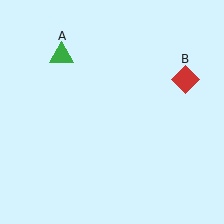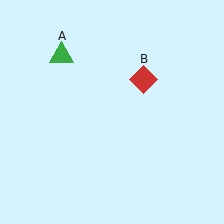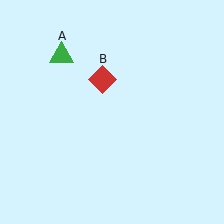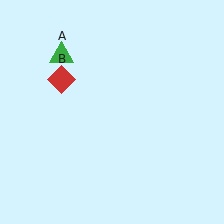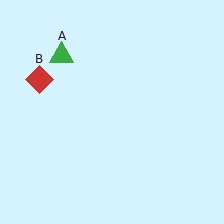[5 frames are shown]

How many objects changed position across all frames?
1 object changed position: red diamond (object B).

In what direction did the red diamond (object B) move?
The red diamond (object B) moved left.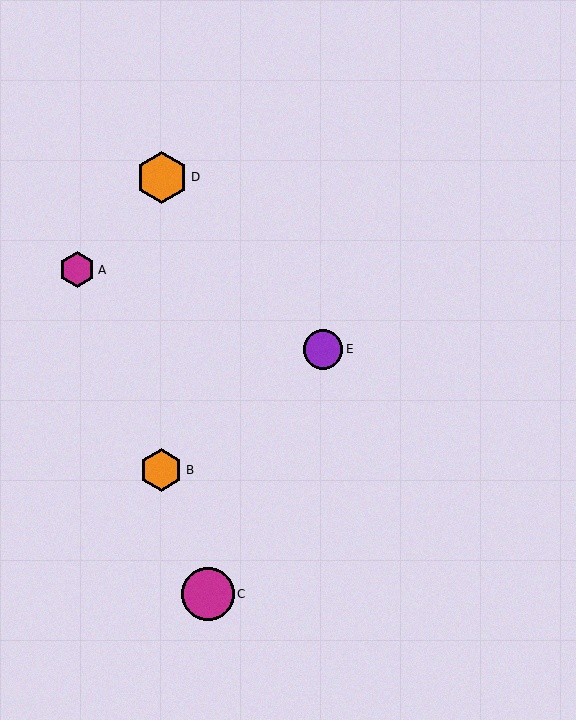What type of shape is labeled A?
Shape A is a magenta hexagon.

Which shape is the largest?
The magenta circle (labeled C) is the largest.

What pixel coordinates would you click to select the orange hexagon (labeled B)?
Click at (161, 470) to select the orange hexagon B.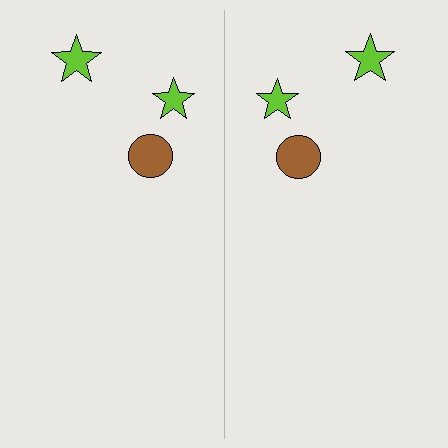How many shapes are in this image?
There are 6 shapes in this image.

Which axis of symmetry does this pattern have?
The pattern has a vertical axis of symmetry running through the center of the image.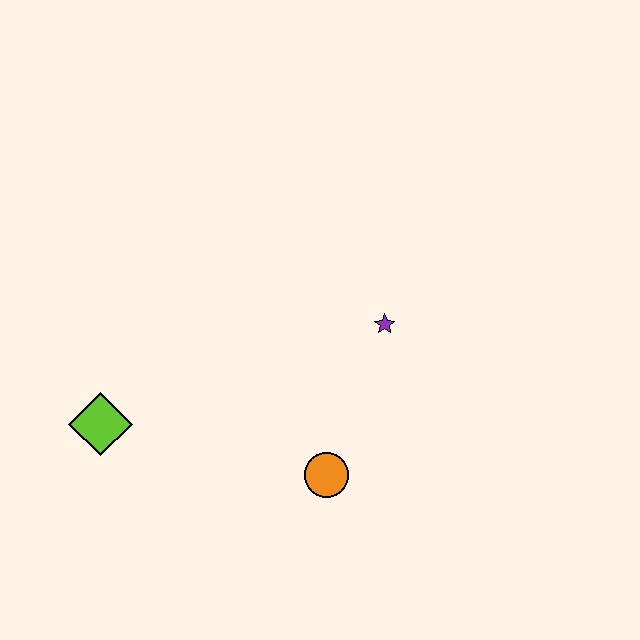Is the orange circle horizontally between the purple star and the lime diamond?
Yes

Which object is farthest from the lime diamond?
The purple star is farthest from the lime diamond.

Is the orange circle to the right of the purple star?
No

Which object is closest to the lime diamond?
The orange circle is closest to the lime diamond.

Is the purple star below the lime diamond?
No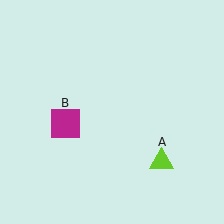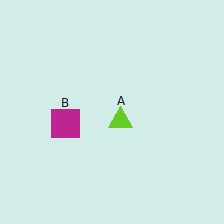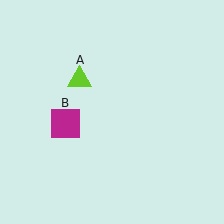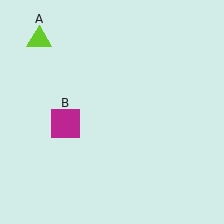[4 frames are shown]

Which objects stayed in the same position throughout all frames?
Magenta square (object B) remained stationary.